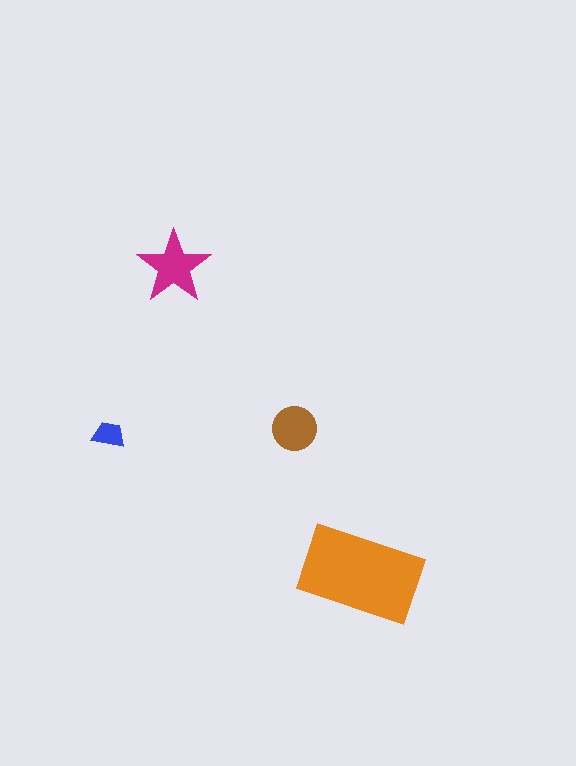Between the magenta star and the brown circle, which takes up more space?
The magenta star.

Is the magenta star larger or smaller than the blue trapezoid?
Larger.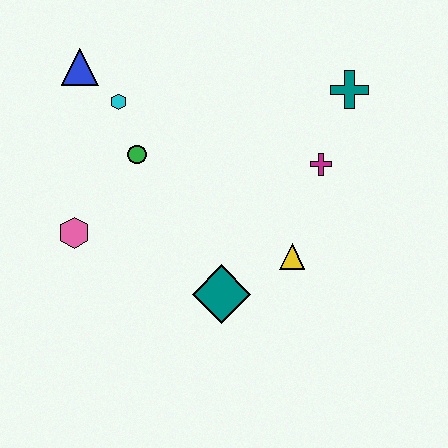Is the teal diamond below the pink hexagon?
Yes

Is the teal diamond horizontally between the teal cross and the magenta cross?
No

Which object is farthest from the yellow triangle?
The blue triangle is farthest from the yellow triangle.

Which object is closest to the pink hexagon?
The green circle is closest to the pink hexagon.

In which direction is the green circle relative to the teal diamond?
The green circle is above the teal diamond.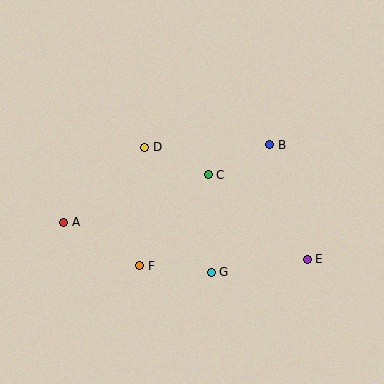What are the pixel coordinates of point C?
Point C is at (208, 175).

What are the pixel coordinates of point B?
Point B is at (270, 145).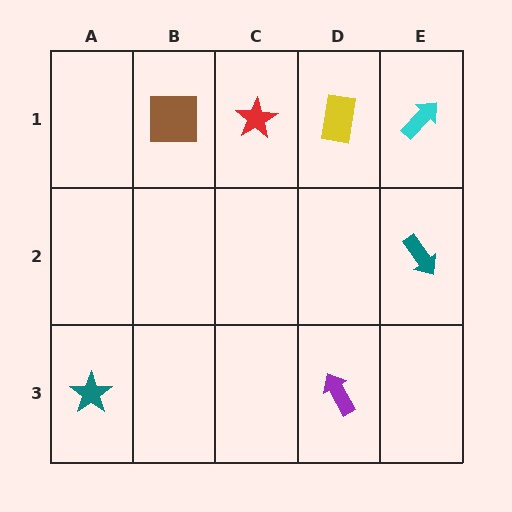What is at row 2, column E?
A teal arrow.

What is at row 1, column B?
A brown square.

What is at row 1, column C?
A red star.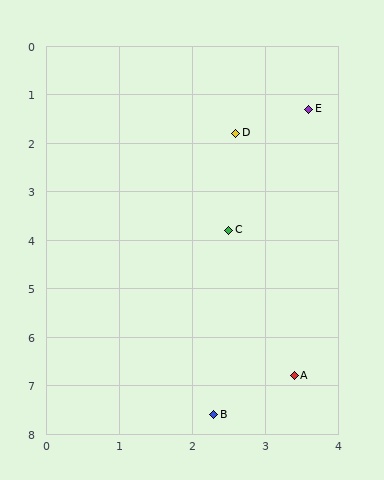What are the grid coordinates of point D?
Point D is at approximately (2.6, 1.8).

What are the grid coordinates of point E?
Point E is at approximately (3.6, 1.3).